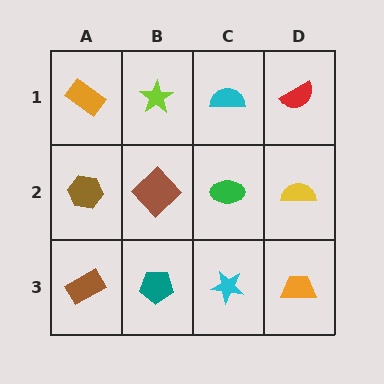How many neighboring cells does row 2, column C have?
4.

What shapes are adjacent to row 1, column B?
A brown diamond (row 2, column B), an orange rectangle (row 1, column A), a cyan semicircle (row 1, column C).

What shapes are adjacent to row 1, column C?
A green ellipse (row 2, column C), a lime star (row 1, column B), a red semicircle (row 1, column D).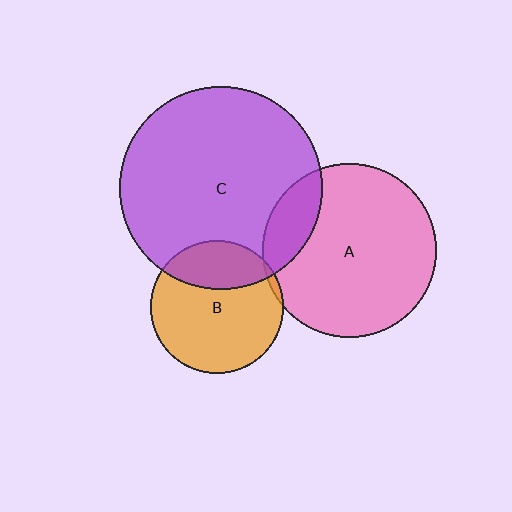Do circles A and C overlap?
Yes.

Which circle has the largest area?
Circle C (purple).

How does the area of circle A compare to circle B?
Approximately 1.7 times.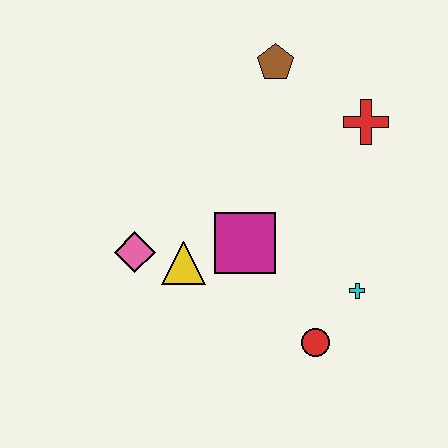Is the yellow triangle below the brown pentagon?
Yes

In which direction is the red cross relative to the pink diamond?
The red cross is to the right of the pink diamond.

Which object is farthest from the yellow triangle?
The red cross is farthest from the yellow triangle.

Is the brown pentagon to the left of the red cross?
Yes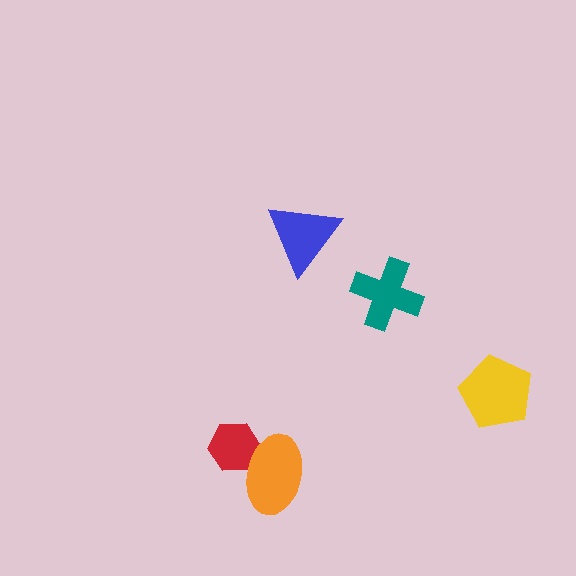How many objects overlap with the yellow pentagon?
0 objects overlap with the yellow pentagon.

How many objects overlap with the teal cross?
0 objects overlap with the teal cross.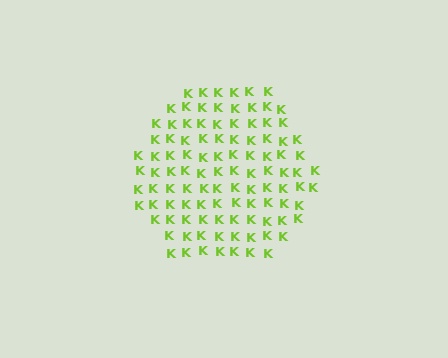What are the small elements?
The small elements are letter K's.